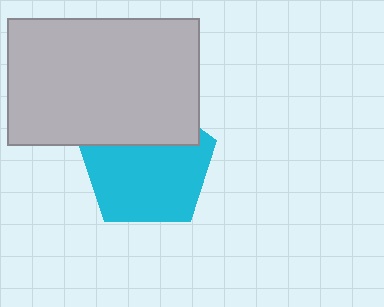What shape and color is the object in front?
The object in front is a light gray rectangle.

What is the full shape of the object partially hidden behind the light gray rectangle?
The partially hidden object is a cyan pentagon.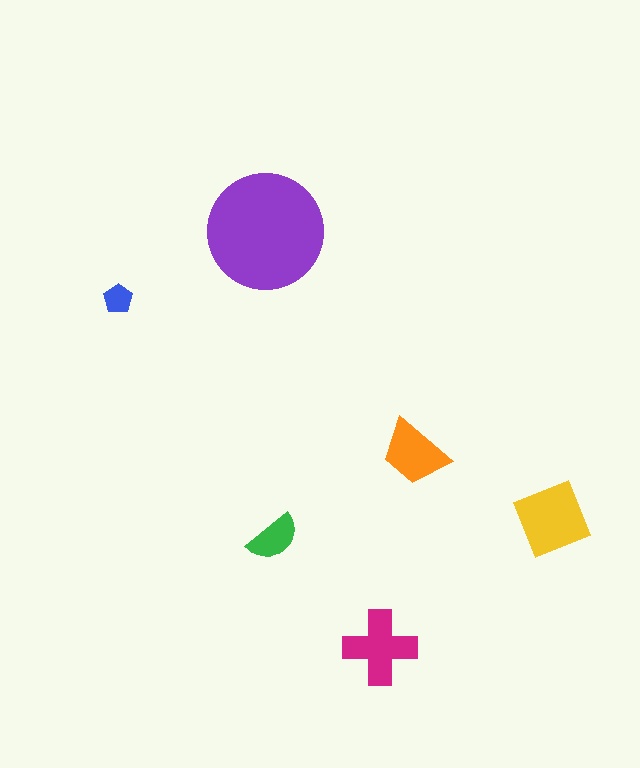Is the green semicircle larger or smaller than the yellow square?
Smaller.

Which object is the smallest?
The blue pentagon.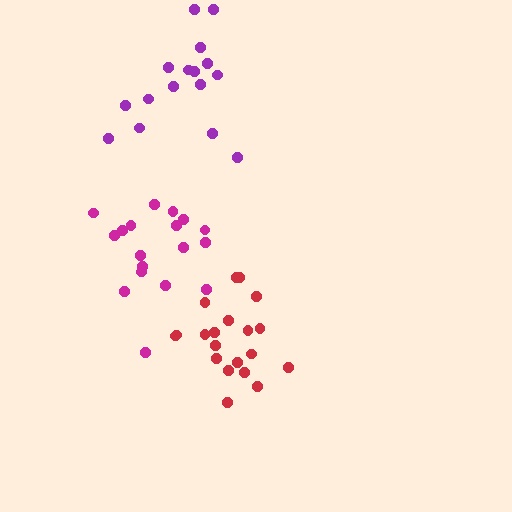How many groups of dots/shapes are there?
There are 3 groups.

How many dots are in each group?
Group 1: 18 dots, Group 2: 20 dots, Group 3: 16 dots (54 total).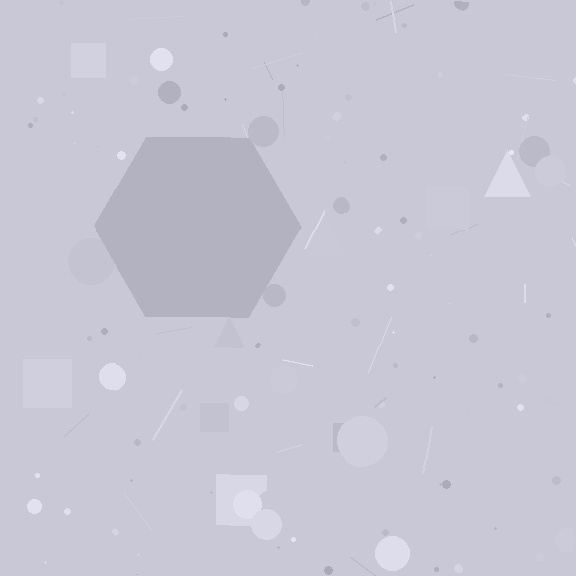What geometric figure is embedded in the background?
A hexagon is embedded in the background.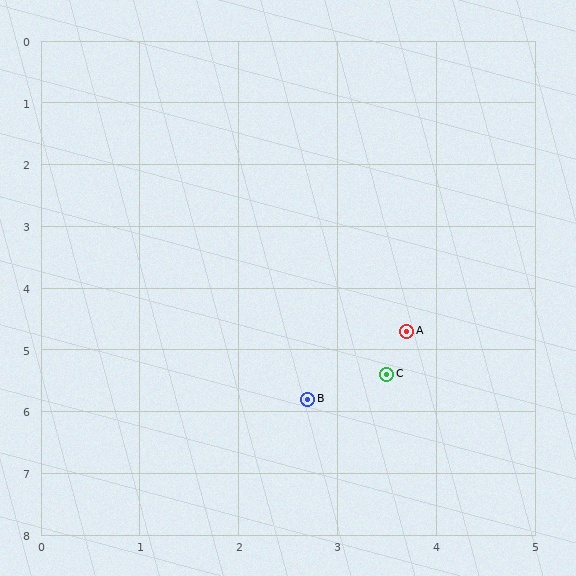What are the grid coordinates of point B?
Point B is at approximately (2.7, 5.8).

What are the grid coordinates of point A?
Point A is at approximately (3.7, 4.7).